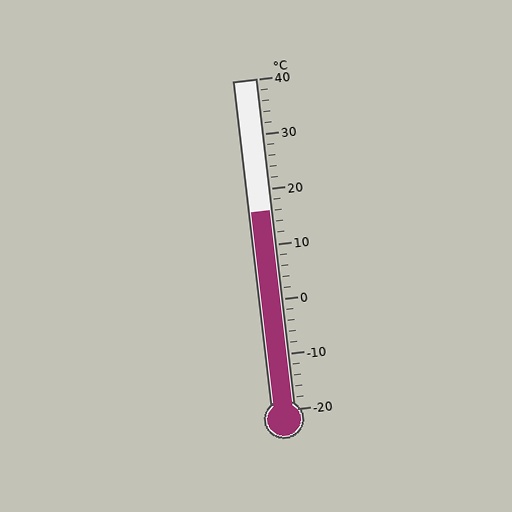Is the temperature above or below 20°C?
The temperature is below 20°C.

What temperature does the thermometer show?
The thermometer shows approximately 16°C.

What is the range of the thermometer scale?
The thermometer scale ranges from -20°C to 40°C.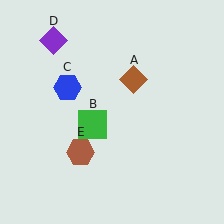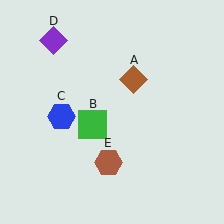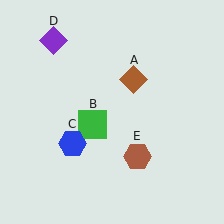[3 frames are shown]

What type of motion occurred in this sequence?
The blue hexagon (object C), brown hexagon (object E) rotated counterclockwise around the center of the scene.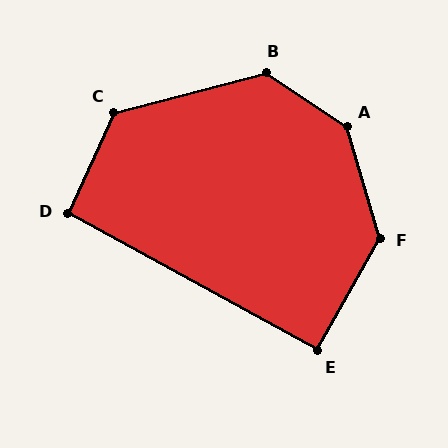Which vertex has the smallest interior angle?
E, at approximately 91 degrees.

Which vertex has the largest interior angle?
A, at approximately 140 degrees.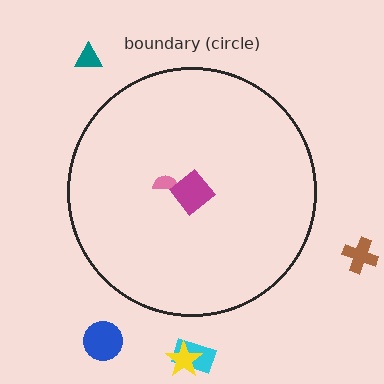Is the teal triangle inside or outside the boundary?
Outside.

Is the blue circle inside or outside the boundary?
Outside.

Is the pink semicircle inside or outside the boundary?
Inside.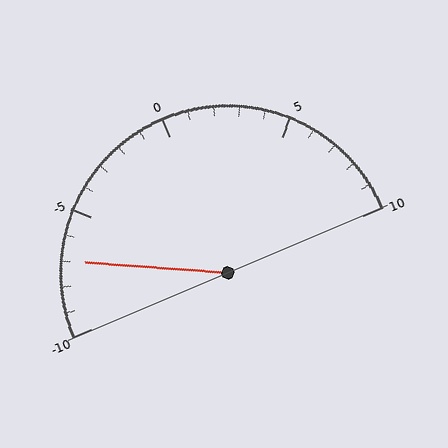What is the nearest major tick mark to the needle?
The nearest major tick mark is -5.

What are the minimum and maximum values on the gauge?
The gauge ranges from -10 to 10.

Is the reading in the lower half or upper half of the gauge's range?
The reading is in the lower half of the range (-10 to 10).